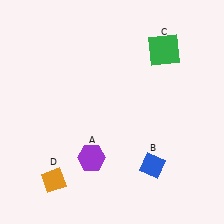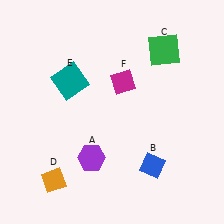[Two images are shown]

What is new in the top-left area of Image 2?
A teal square (E) was added in the top-left area of Image 2.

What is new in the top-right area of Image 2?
A magenta diamond (F) was added in the top-right area of Image 2.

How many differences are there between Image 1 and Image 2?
There are 2 differences between the two images.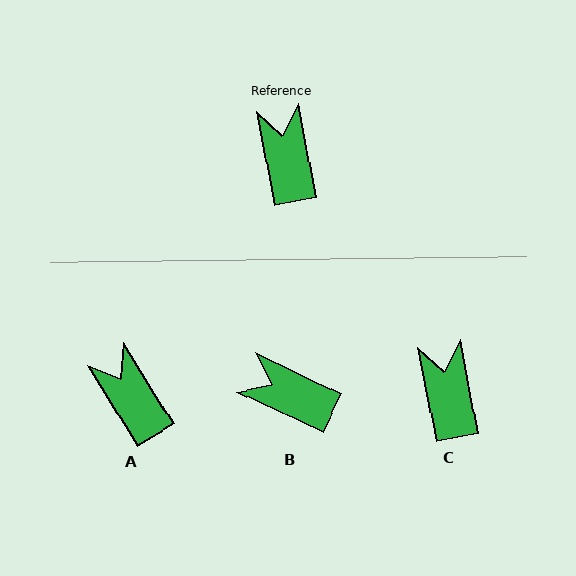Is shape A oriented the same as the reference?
No, it is off by about 21 degrees.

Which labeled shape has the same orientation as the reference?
C.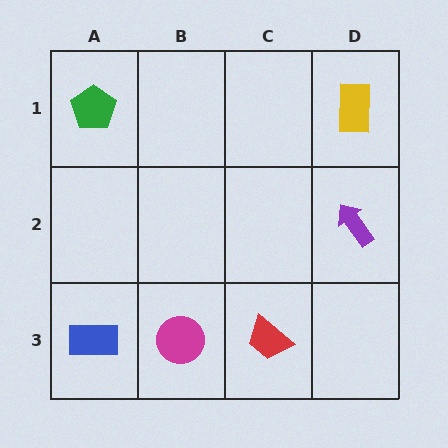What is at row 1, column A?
A green pentagon.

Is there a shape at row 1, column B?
No, that cell is empty.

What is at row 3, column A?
A blue rectangle.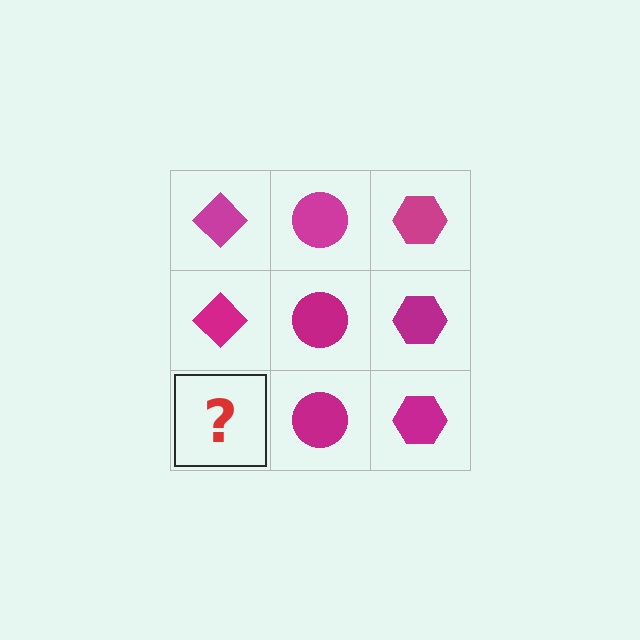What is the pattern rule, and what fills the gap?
The rule is that each column has a consistent shape. The gap should be filled with a magenta diamond.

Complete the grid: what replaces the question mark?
The question mark should be replaced with a magenta diamond.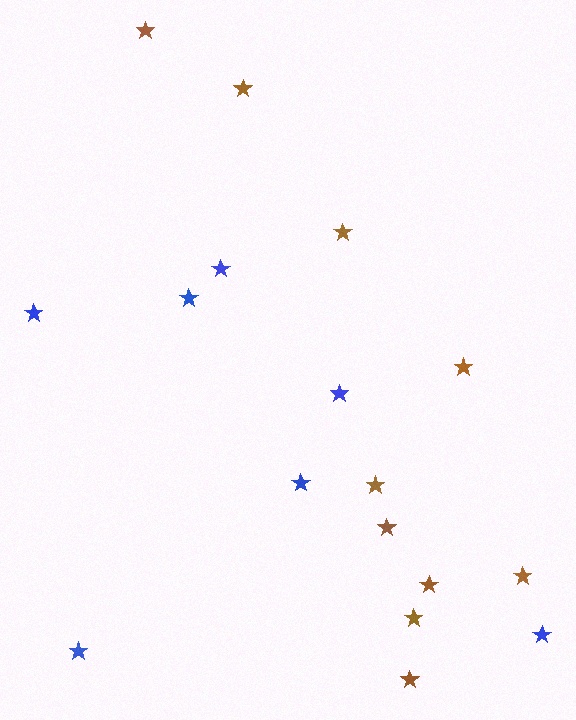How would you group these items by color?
There are 2 groups: one group of blue stars (7) and one group of brown stars (10).